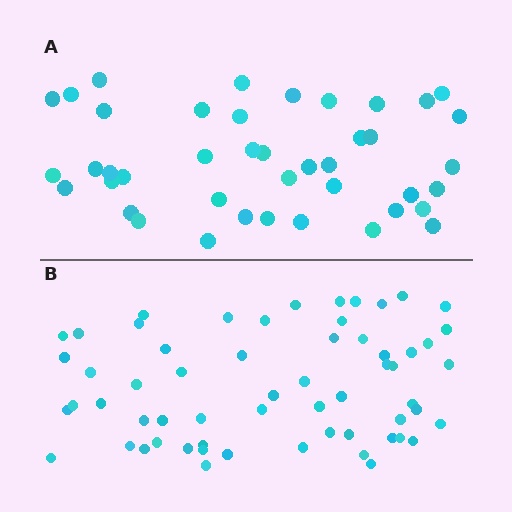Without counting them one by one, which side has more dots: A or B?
Region B (the bottom region) has more dots.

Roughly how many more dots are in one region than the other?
Region B has approximately 20 more dots than region A.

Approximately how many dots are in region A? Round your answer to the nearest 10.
About 40 dots. (The exact count is 42, which rounds to 40.)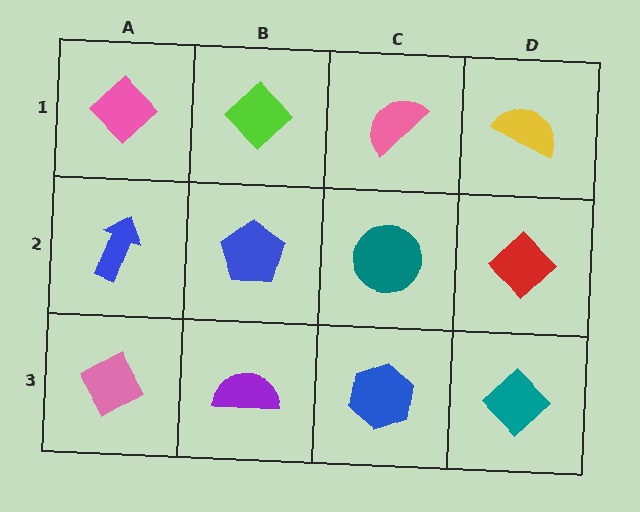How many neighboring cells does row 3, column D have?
2.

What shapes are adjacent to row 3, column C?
A teal circle (row 2, column C), a purple semicircle (row 3, column B), a teal diamond (row 3, column D).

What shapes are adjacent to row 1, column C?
A teal circle (row 2, column C), a lime diamond (row 1, column B), a yellow semicircle (row 1, column D).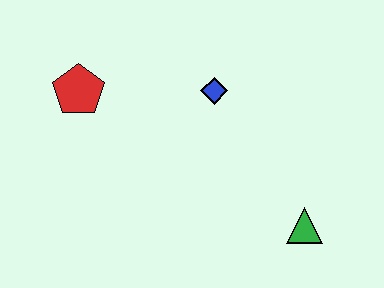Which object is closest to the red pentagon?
The blue diamond is closest to the red pentagon.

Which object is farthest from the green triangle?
The red pentagon is farthest from the green triangle.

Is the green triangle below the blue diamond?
Yes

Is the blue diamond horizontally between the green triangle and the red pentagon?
Yes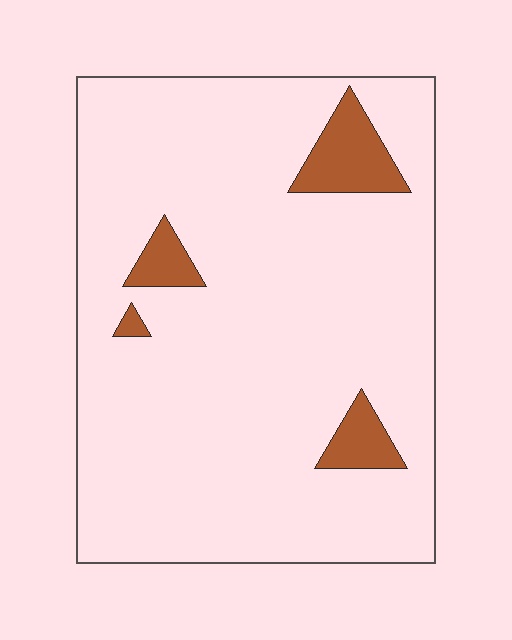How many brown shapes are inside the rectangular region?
4.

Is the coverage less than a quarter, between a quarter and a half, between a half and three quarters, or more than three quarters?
Less than a quarter.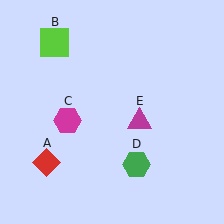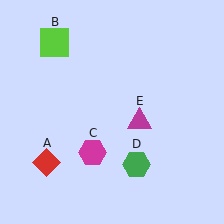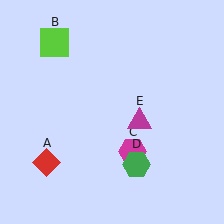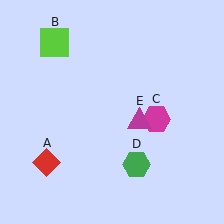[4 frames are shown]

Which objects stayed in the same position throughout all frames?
Red diamond (object A) and lime square (object B) and green hexagon (object D) and magenta triangle (object E) remained stationary.